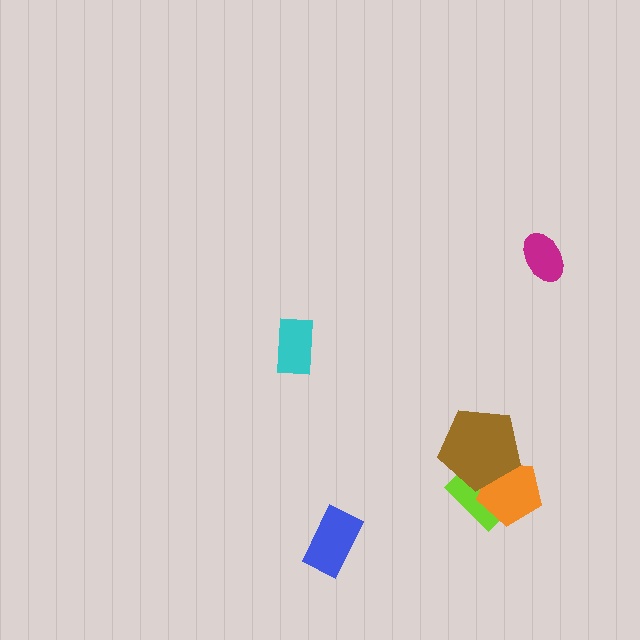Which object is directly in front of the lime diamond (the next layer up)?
The orange pentagon is directly in front of the lime diamond.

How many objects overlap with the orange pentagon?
2 objects overlap with the orange pentagon.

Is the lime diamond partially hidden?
Yes, it is partially covered by another shape.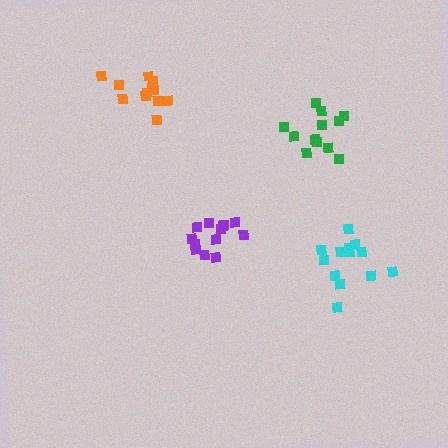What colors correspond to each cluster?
The clusters are colored: purple, green, orange, cyan.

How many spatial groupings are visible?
There are 4 spatial groupings.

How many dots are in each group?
Group 1: 13 dots, Group 2: 12 dots, Group 3: 12 dots, Group 4: 13 dots (50 total).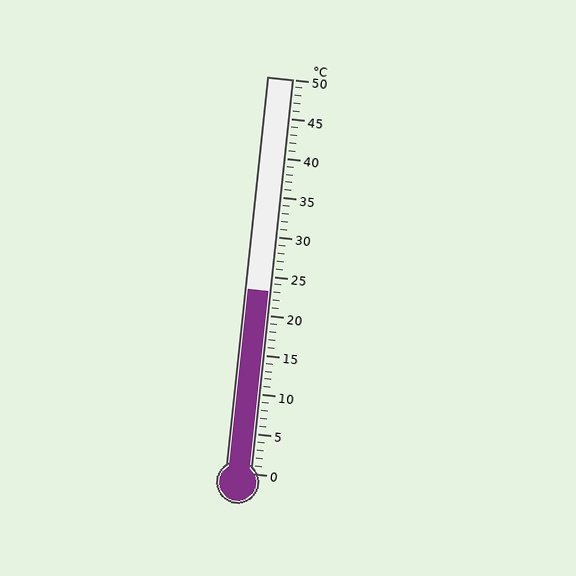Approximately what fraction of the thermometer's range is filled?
The thermometer is filled to approximately 45% of its range.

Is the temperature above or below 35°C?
The temperature is below 35°C.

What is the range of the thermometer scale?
The thermometer scale ranges from 0°C to 50°C.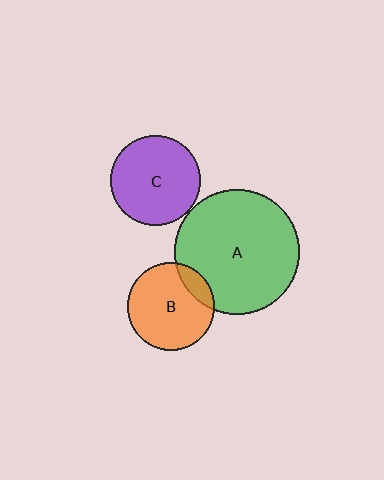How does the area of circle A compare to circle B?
Approximately 2.0 times.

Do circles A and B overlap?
Yes.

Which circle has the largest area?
Circle A (green).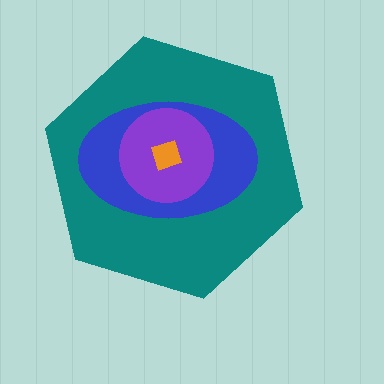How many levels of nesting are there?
4.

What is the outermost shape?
The teal hexagon.